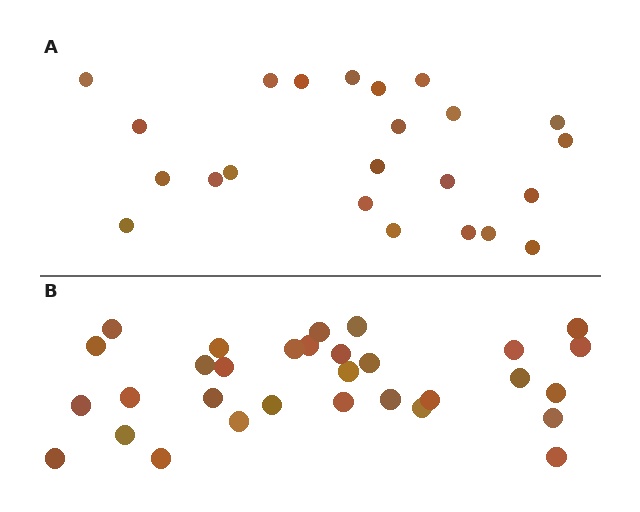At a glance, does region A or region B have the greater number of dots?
Region B (the bottom region) has more dots.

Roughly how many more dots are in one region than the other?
Region B has roughly 8 or so more dots than region A.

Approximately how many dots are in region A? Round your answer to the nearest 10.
About 20 dots. (The exact count is 23, which rounds to 20.)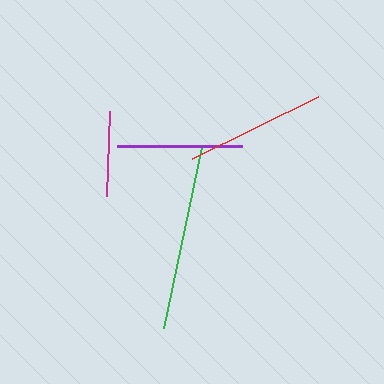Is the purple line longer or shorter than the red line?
The red line is longer than the purple line.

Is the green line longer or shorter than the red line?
The green line is longer than the red line.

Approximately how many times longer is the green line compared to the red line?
The green line is approximately 1.3 times the length of the red line.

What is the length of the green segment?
The green segment is approximately 185 pixels long.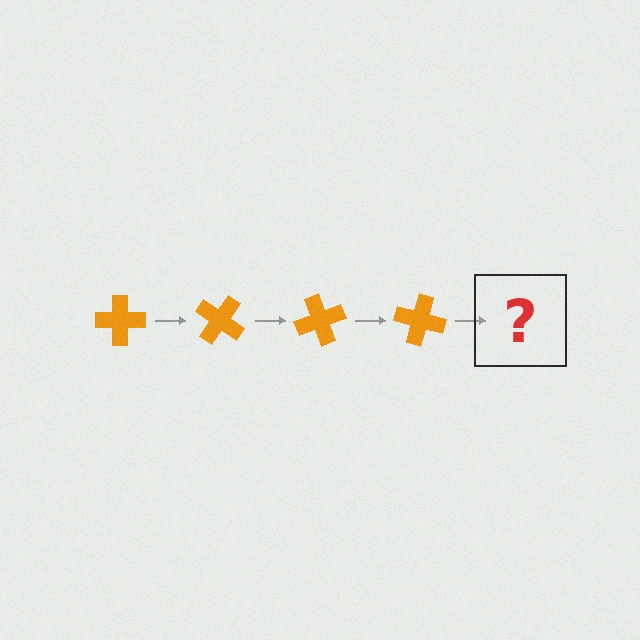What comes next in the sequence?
The next element should be an orange cross rotated 140 degrees.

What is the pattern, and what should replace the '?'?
The pattern is that the cross rotates 35 degrees each step. The '?' should be an orange cross rotated 140 degrees.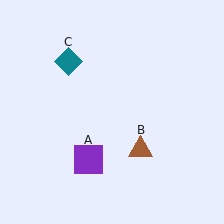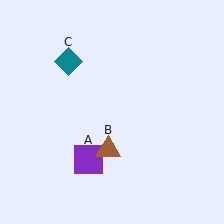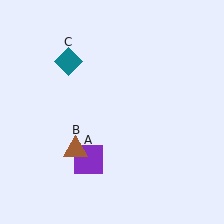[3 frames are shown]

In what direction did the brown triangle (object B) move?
The brown triangle (object B) moved left.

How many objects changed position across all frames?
1 object changed position: brown triangle (object B).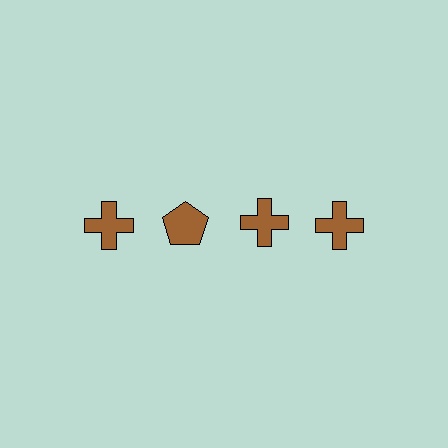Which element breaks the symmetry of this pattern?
The brown pentagon in the top row, second from left column breaks the symmetry. All other shapes are brown crosses.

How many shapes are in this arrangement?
There are 4 shapes arranged in a grid pattern.